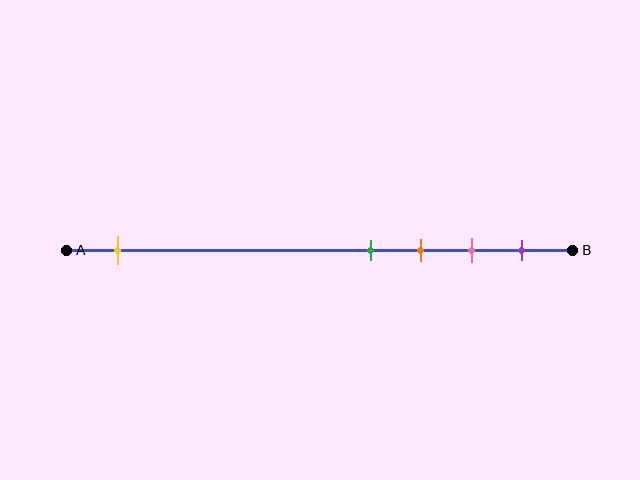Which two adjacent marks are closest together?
The green and orange marks are the closest adjacent pair.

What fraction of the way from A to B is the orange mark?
The orange mark is approximately 70% (0.7) of the way from A to B.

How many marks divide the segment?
There are 5 marks dividing the segment.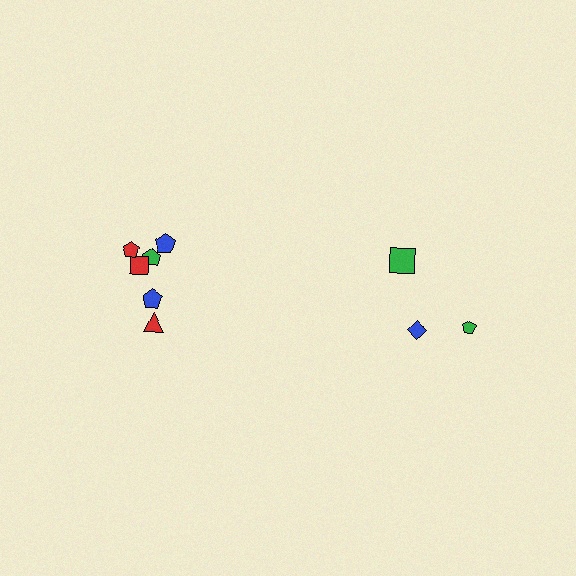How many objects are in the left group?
There are 6 objects.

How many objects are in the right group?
There are 3 objects.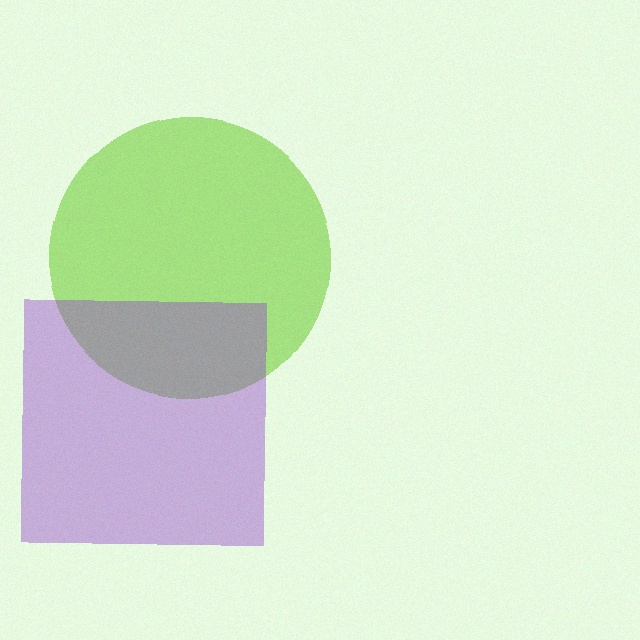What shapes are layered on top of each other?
The layered shapes are: a lime circle, a purple square.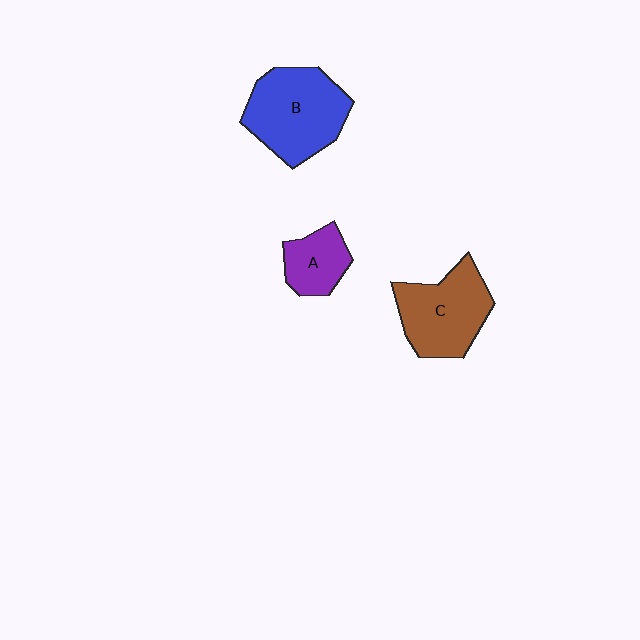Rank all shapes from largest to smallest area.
From largest to smallest: B (blue), C (brown), A (purple).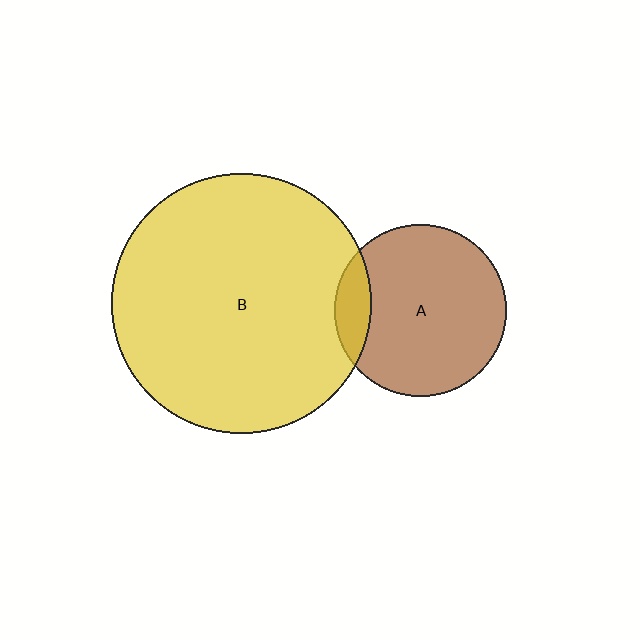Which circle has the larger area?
Circle B (yellow).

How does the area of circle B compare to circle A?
Approximately 2.3 times.